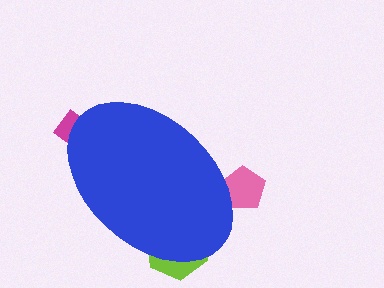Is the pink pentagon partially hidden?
Yes, the pink pentagon is partially hidden behind the blue ellipse.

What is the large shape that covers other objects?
A blue ellipse.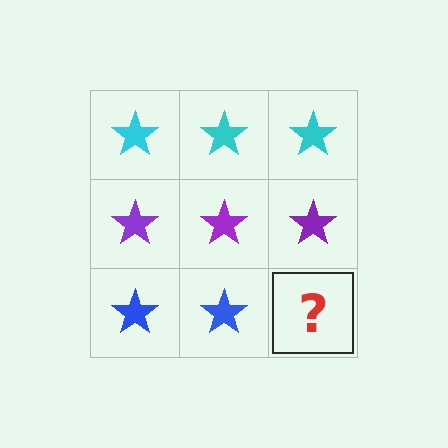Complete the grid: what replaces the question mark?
The question mark should be replaced with a blue star.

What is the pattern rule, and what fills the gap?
The rule is that each row has a consistent color. The gap should be filled with a blue star.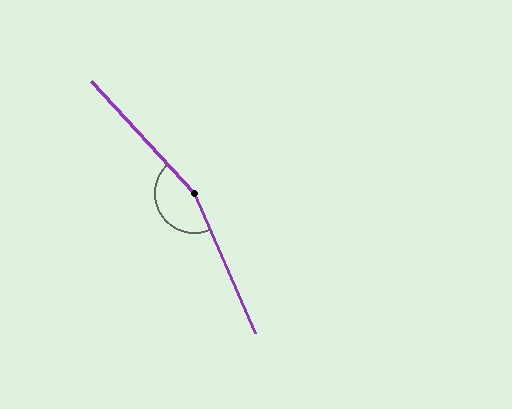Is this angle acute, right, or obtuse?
It is obtuse.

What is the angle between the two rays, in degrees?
Approximately 161 degrees.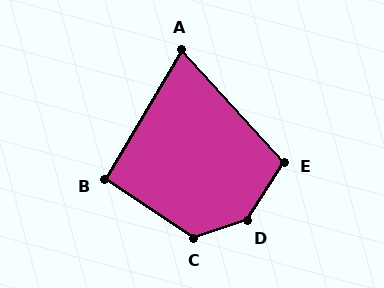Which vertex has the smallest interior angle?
A, at approximately 74 degrees.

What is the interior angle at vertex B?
Approximately 93 degrees (approximately right).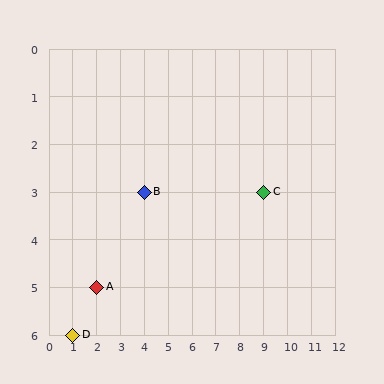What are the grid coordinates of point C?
Point C is at grid coordinates (9, 3).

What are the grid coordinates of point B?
Point B is at grid coordinates (4, 3).